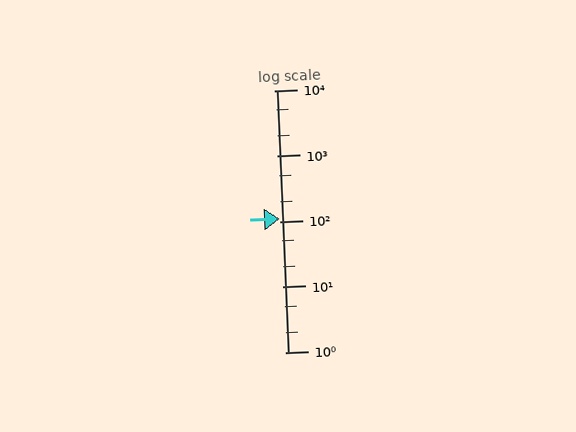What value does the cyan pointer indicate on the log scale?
The pointer indicates approximately 110.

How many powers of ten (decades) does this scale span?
The scale spans 4 decades, from 1 to 10000.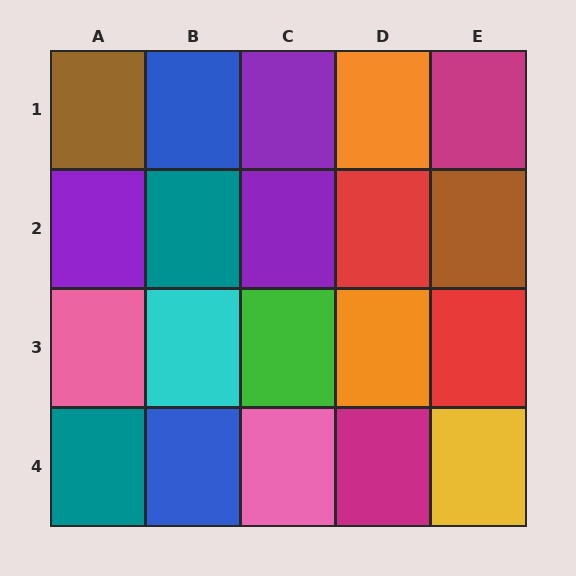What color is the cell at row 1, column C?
Purple.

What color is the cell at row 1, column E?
Magenta.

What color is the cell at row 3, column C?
Green.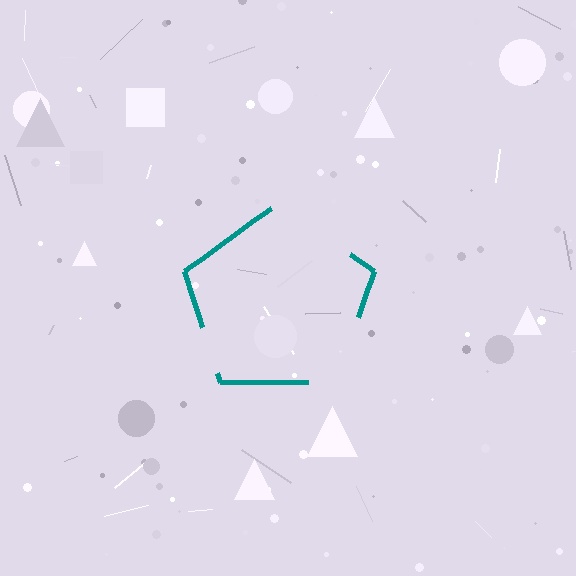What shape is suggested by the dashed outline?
The dashed outline suggests a pentagon.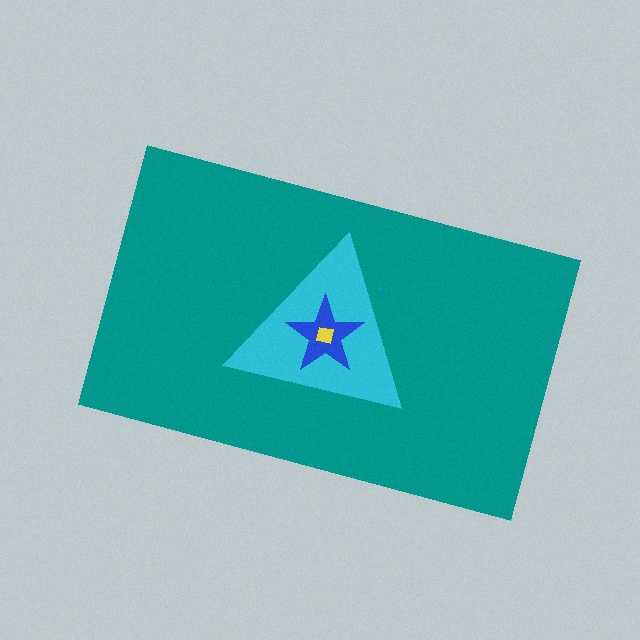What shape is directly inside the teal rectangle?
The cyan triangle.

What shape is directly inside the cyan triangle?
The blue star.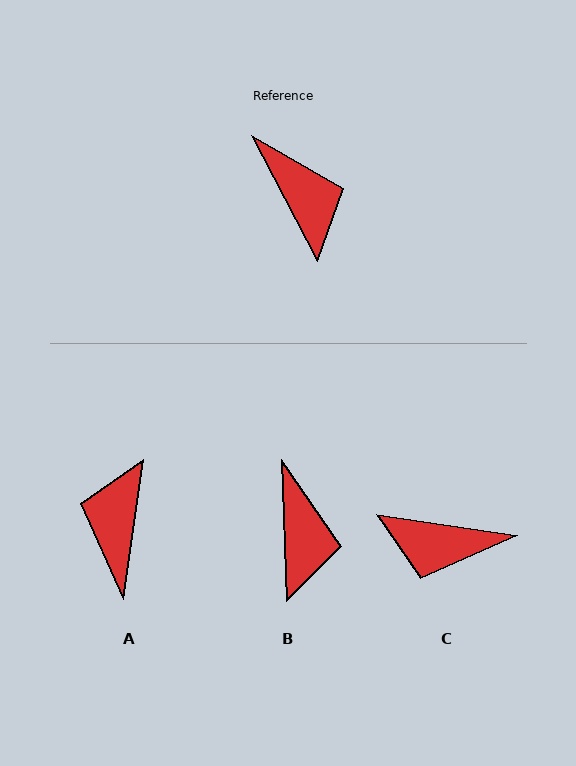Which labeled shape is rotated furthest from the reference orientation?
A, about 144 degrees away.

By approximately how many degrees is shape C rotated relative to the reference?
Approximately 126 degrees clockwise.